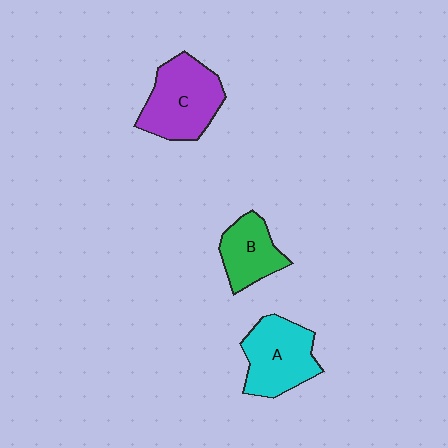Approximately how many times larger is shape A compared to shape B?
Approximately 1.4 times.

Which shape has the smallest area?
Shape B (green).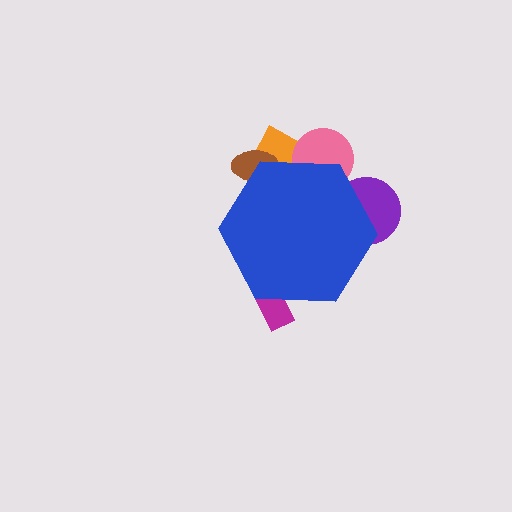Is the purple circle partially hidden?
Yes, the purple circle is partially hidden behind the blue hexagon.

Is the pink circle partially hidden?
Yes, the pink circle is partially hidden behind the blue hexagon.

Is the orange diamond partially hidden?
Yes, the orange diamond is partially hidden behind the blue hexagon.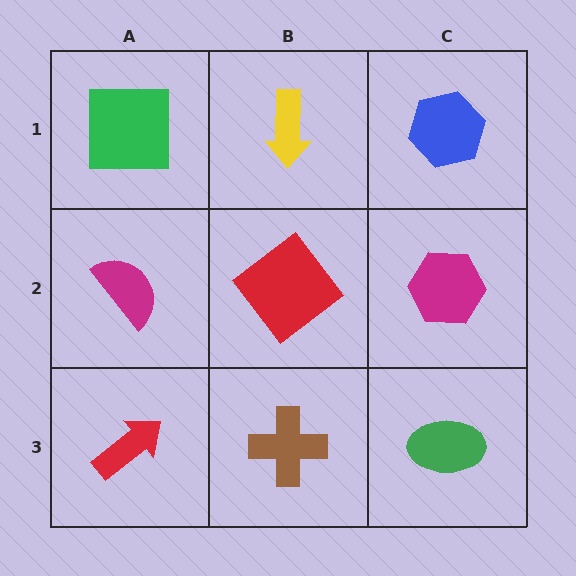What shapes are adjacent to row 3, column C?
A magenta hexagon (row 2, column C), a brown cross (row 3, column B).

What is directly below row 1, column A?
A magenta semicircle.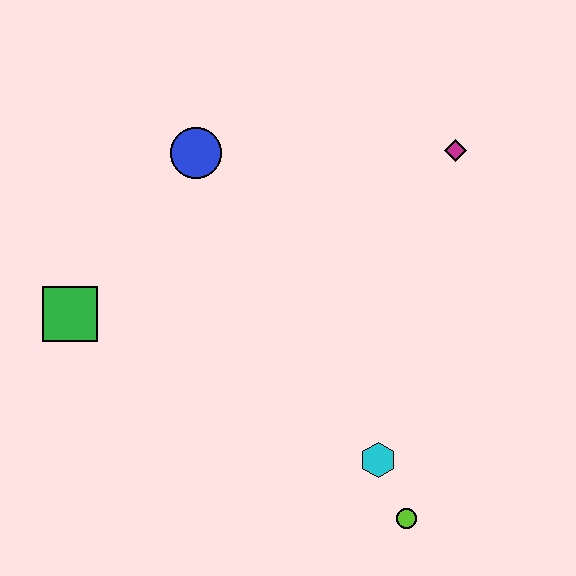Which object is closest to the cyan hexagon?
The lime circle is closest to the cyan hexagon.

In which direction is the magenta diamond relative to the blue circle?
The magenta diamond is to the right of the blue circle.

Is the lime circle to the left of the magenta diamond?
Yes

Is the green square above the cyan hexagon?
Yes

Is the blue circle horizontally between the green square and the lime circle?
Yes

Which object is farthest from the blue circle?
The lime circle is farthest from the blue circle.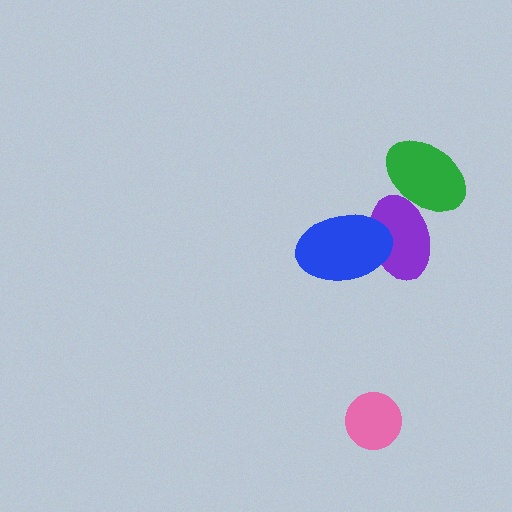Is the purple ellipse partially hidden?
Yes, it is partially covered by another shape.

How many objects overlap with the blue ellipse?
1 object overlaps with the blue ellipse.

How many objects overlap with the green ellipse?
1 object overlaps with the green ellipse.